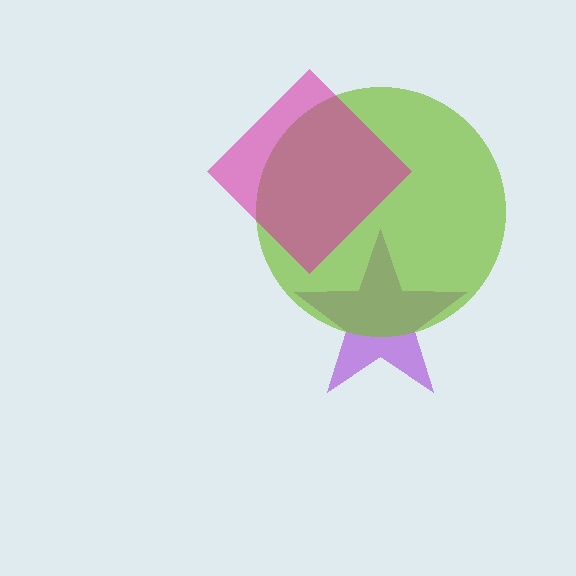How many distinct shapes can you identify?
There are 3 distinct shapes: a purple star, a lime circle, a magenta diamond.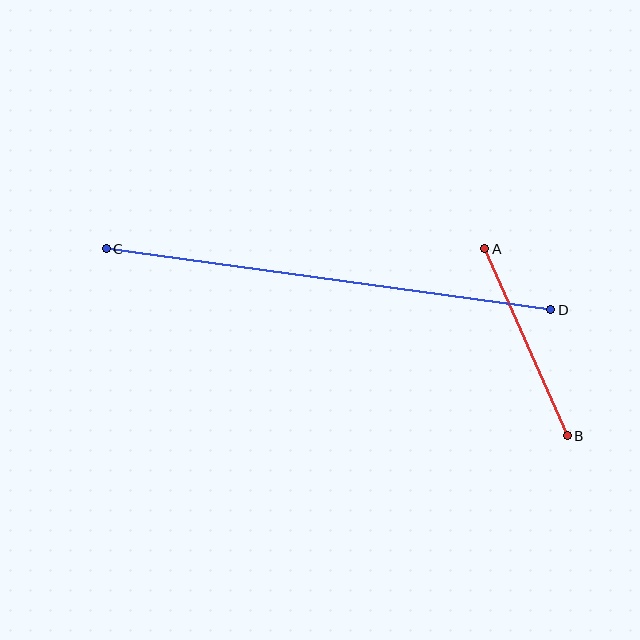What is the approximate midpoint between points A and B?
The midpoint is at approximately (526, 342) pixels.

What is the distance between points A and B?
The distance is approximately 204 pixels.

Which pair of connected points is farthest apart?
Points C and D are farthest apart.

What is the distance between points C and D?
The distance is approximately 449 pixels.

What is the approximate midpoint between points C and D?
The midpoint is at approximately (329, 279) pixels.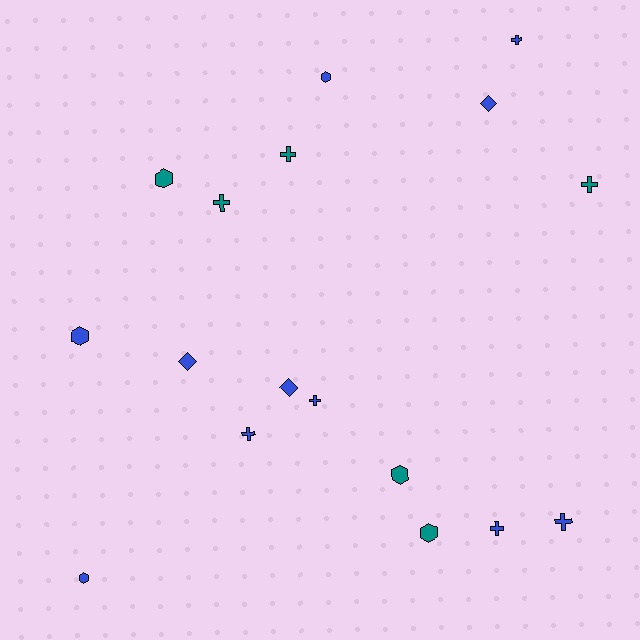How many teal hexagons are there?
There are 3 teal hexagons.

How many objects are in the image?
There are 17 objects.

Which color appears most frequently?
Blue, with 11 objects.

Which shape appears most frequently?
Cross, with 8 objects.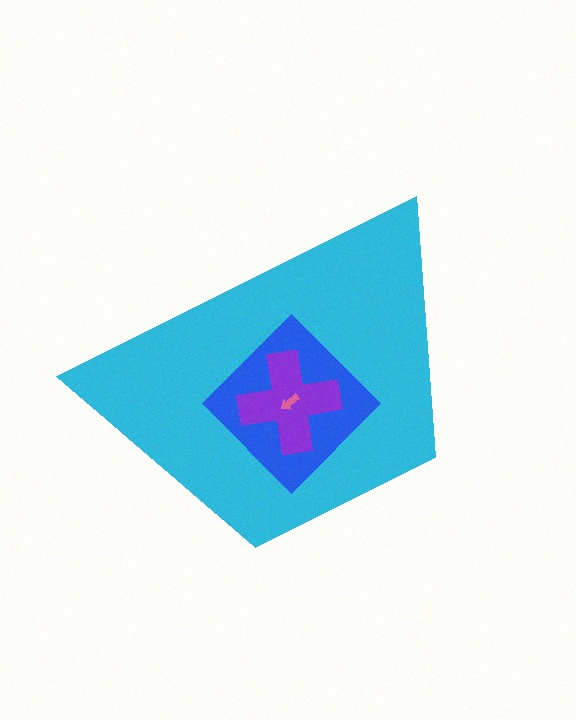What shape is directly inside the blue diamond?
The purple cross.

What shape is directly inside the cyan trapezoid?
The blue diamond.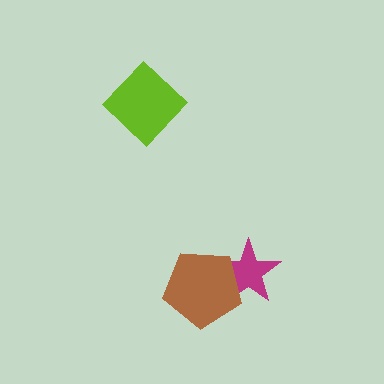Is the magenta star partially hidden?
Yes, it is partially covered by another shape.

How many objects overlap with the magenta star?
1 object overlaps with the magenta star.